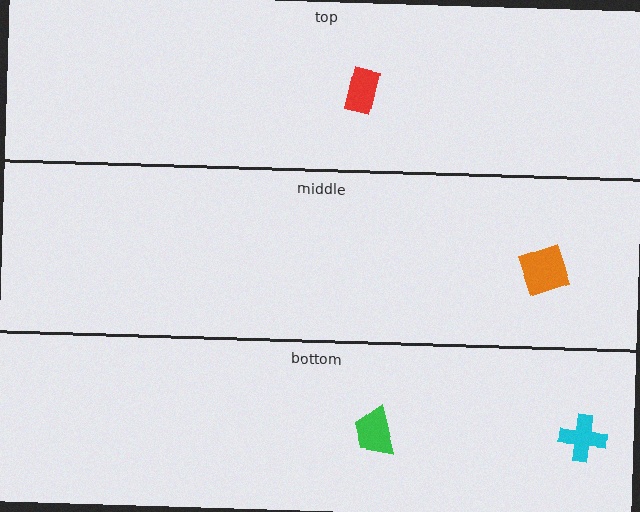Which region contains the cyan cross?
The bottom region.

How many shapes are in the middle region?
1.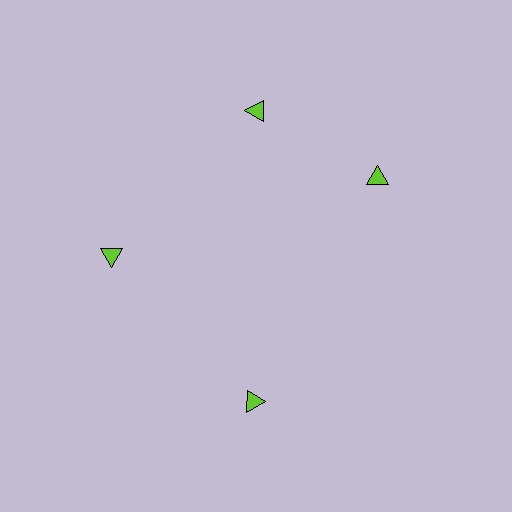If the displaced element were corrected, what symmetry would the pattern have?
It would have 4-fold rotational symmetry — the pattern would map onto itself every 90 degrees.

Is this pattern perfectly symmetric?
No. The 4 lime triangles are arranged in a ring, but one element near the 3 o'clock position is rotated out of alignment along the ring, breaking the 4-fold rotational symmetry.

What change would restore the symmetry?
The symmetry would be restored by rotating it back into even spacing with its neighbors so that all 4 triangles sit at equal angles and equal distance from the center.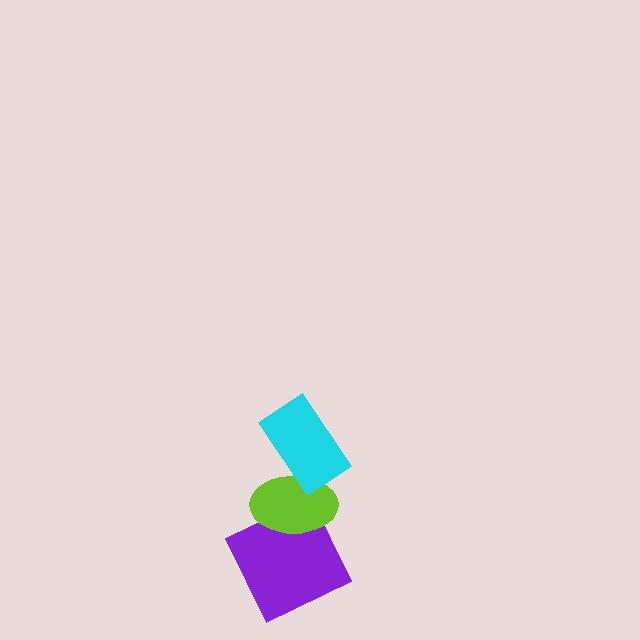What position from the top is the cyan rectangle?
The cyan rectangle is 1st from the top.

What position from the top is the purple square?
The purple square is 3rd from the top.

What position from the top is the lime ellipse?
The lime ellipse is 2nd from the top.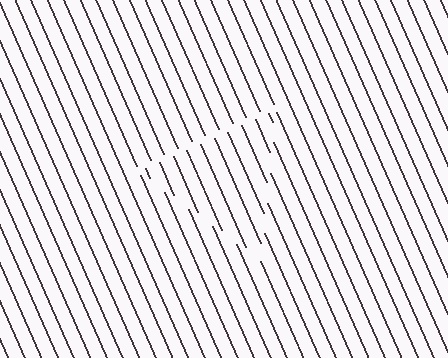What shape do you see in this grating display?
An illusory triangle. The interior of the shape contains the same grating, shifted by half a period — the contour is defined by the phase discontinuity where line-ends from the inner and outer gratings abut.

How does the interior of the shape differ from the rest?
The interior of the shape contains the same grating, shifted by half a period — the contour is defined by the phase discontinuity where line-ends from the inner and outer gratings abut.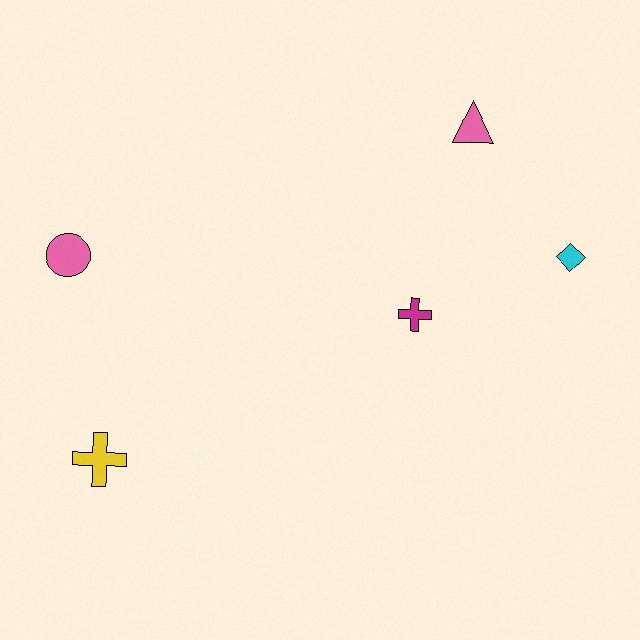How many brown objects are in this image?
There are no brown objects.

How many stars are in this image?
There are no stars.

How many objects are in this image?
There are 5 objects.